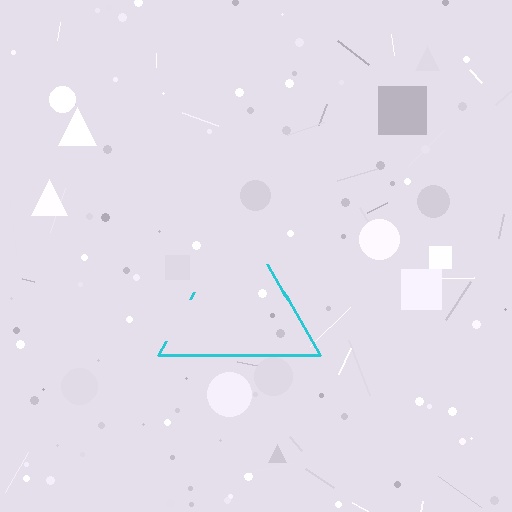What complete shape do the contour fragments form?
The contour fragments form a triangle.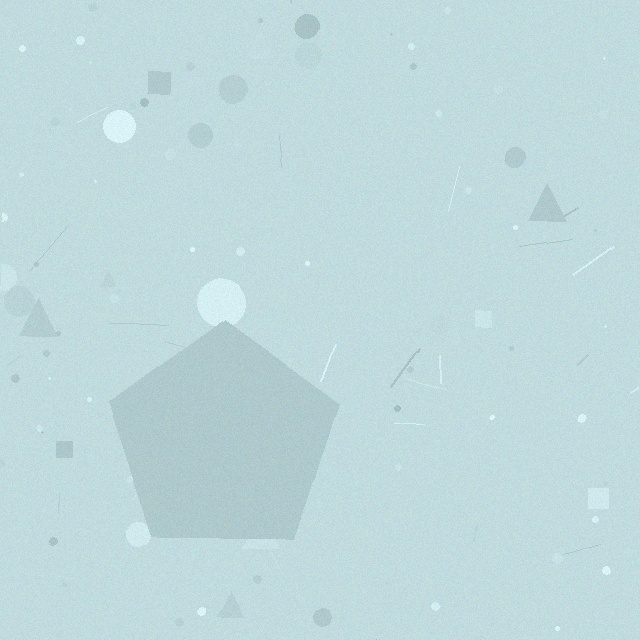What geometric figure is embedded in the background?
A pentagon is embedded in the background.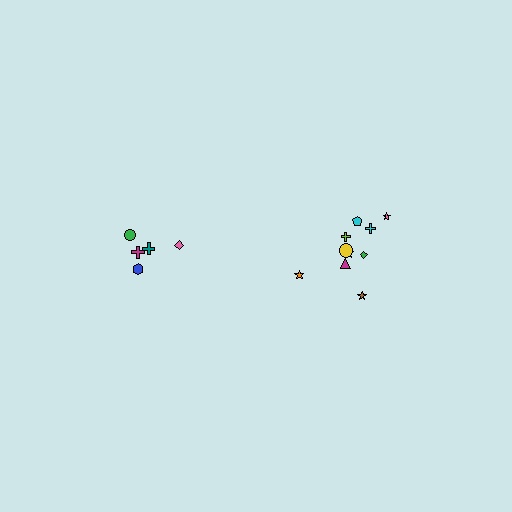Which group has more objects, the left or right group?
The right group.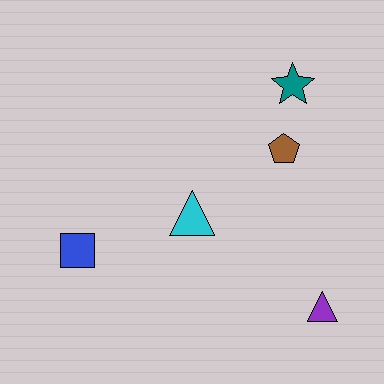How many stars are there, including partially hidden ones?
There is 1 star.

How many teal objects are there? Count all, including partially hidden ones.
There is 1 teal object.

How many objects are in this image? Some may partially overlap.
There are 5 objects.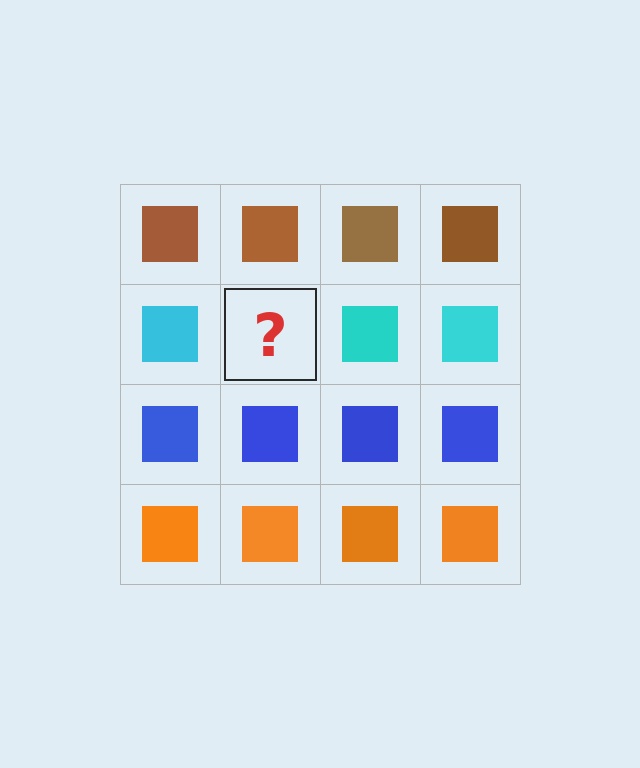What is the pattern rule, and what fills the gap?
The rule is that each row has a consistent color. The gap should be filled with a cyan square.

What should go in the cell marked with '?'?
The missing cell should contain a cyan square.